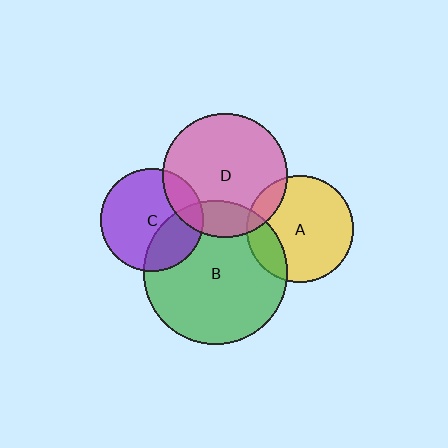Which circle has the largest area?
Circle B (green).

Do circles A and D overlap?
Yes.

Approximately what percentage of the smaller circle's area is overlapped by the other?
Approximately 15%.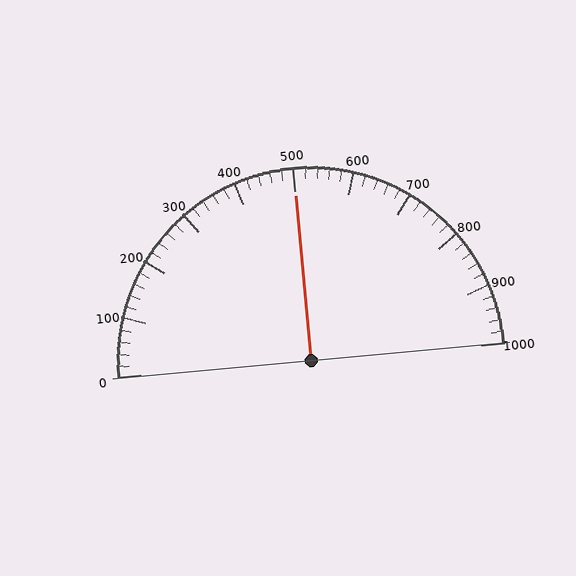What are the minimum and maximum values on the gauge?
The gauge ranges from 0 to 1000.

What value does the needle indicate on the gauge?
The needle indicates approximately 500.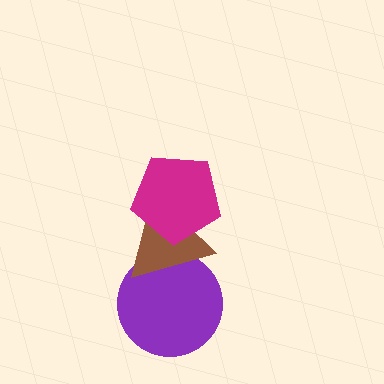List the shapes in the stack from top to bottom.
From top to bottom: the magenta pentagon, the brown triangle, the purple circle.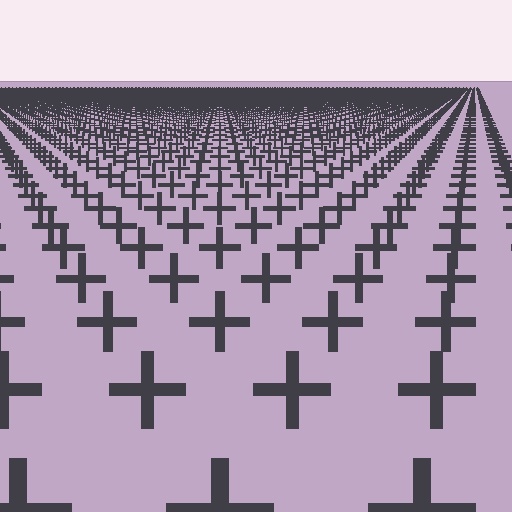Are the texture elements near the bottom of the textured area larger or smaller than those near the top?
Larger. Near the bottom, elements are closer to the viewer and appear at a bigger on-screen size.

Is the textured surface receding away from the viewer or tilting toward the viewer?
The surface is receding away from the viewer. Texture elements get smaller and denser toward the top.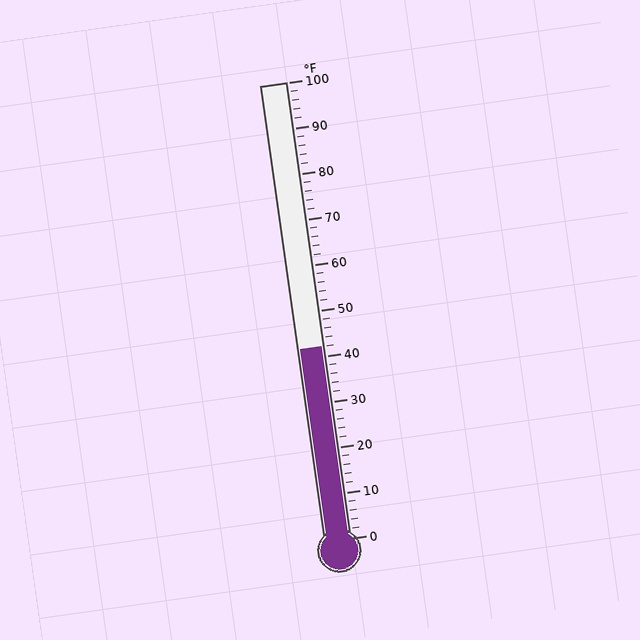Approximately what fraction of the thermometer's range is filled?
The thermometer is filled to approximately 40% of its range.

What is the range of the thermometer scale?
The thermometer scale ranges from 0°F to 100°F.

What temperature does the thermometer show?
The thermometer shows approximately 42°F.